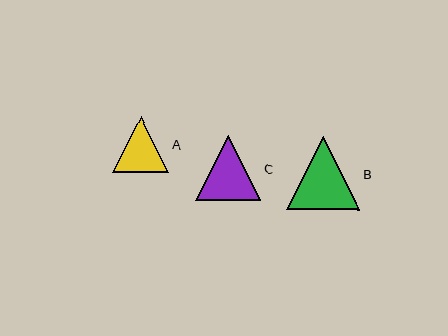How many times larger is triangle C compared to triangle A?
Triangle C is approximately 1.2 times the size of triangle A.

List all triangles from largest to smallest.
From largest to smallest: B, C, A.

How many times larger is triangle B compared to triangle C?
Triangle B is approximately 1.1 times the size of triangle C.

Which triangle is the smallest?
Triangle A is the smallest with a size of approximately 56 pixels.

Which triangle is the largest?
Triangle B is the largest with a size of approximately 73 pixels.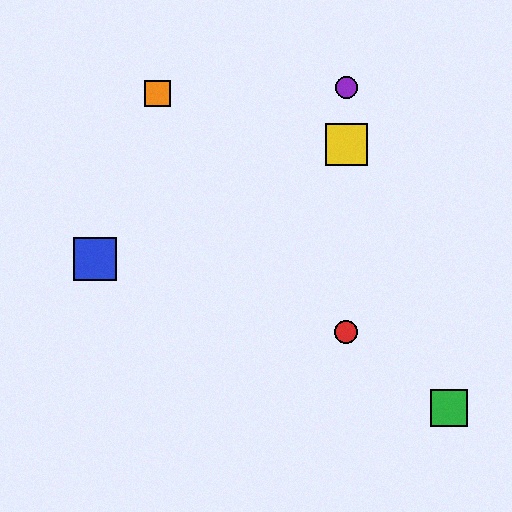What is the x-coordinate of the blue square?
The blue square is at x≈95.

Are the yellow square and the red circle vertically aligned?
Yes, both are at x≈346.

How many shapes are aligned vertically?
3 shapes (the red circle, the yellow square, the purple circle) are aligned vertically.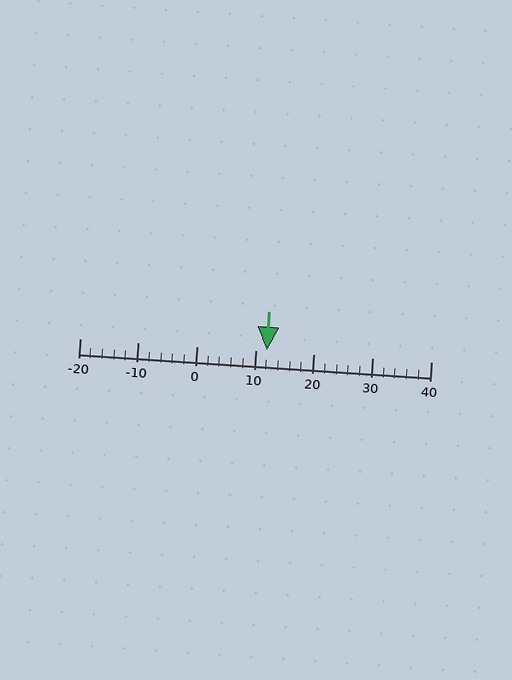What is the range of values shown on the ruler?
The ruler shows values from -20 to 40.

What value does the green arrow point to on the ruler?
The green arrow points to approximately 12.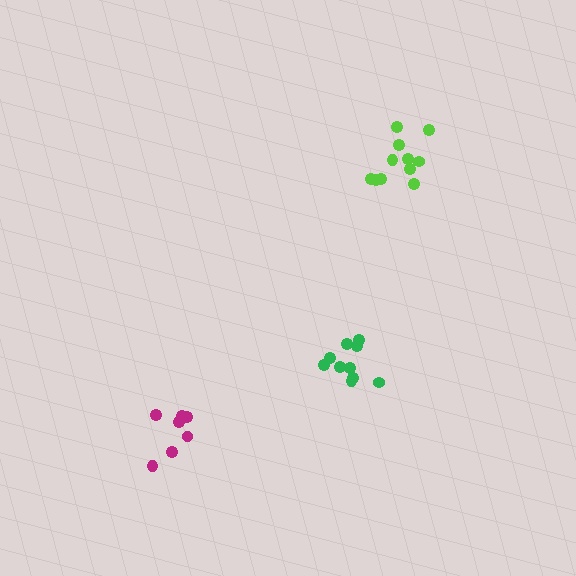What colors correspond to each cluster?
The clusters are colored: magenta, lime, green.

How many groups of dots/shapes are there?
There are 3 groups.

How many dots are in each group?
Group 1: 7 dots, Group 2: 11 dots, Group 3: 10 dots (28 total).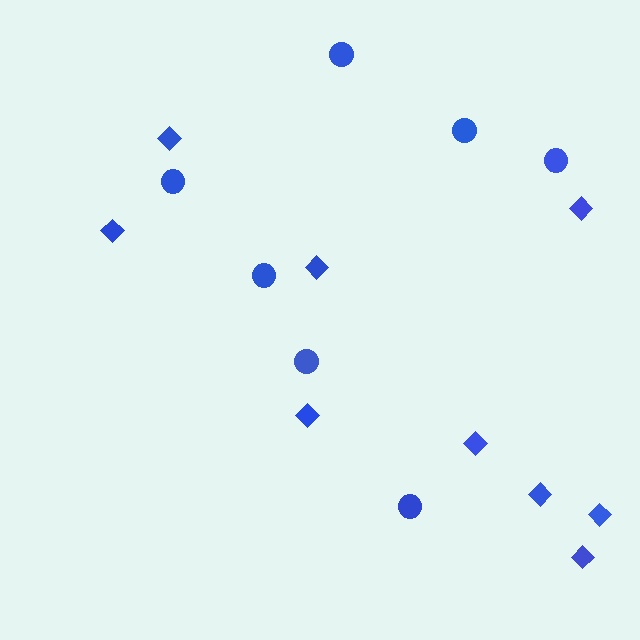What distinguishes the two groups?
There are 2 groups: one group of circles (7) and one group of diamonds (9).